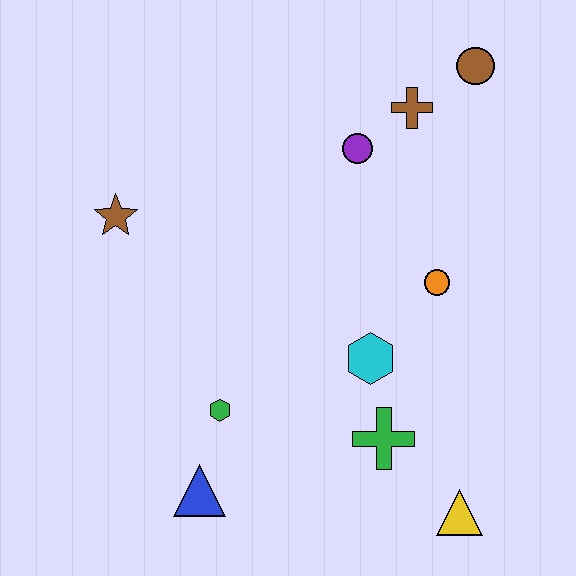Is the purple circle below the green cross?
No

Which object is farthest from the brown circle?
The blue triangle is farthest from the brown circle.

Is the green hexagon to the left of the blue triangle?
No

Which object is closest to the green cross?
The cyan hexagon is closest to the green cross.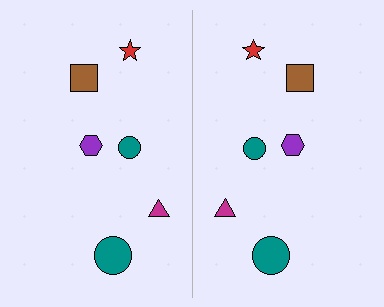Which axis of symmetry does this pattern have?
The pattern has a vertical axis of symmetry running through the center of the image.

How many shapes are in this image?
There are 12 shapes in this image.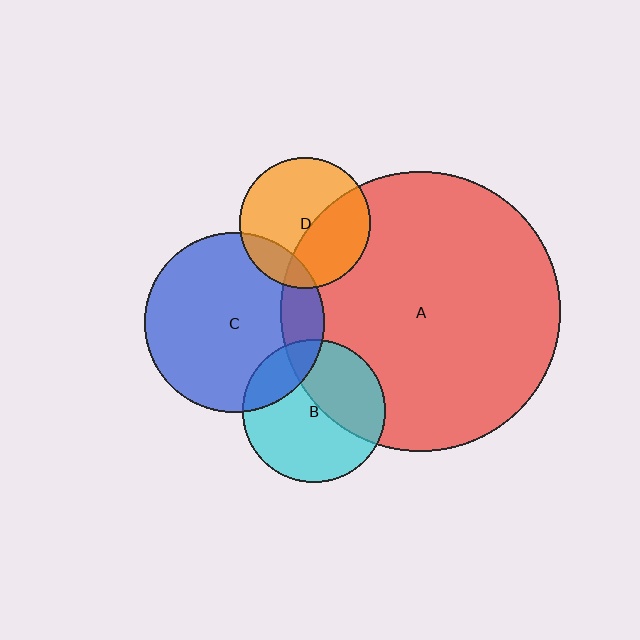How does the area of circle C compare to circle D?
Approximately 1.9 times.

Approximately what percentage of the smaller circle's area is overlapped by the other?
Approximately 15%.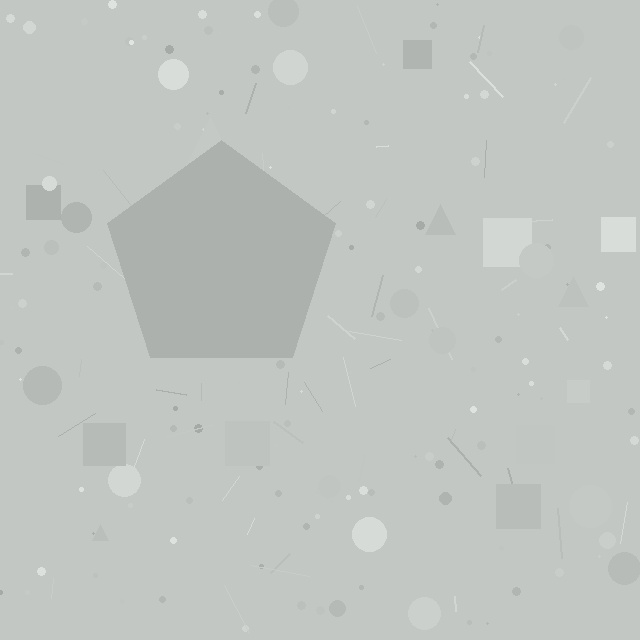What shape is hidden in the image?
A pentagon is hidden in the image.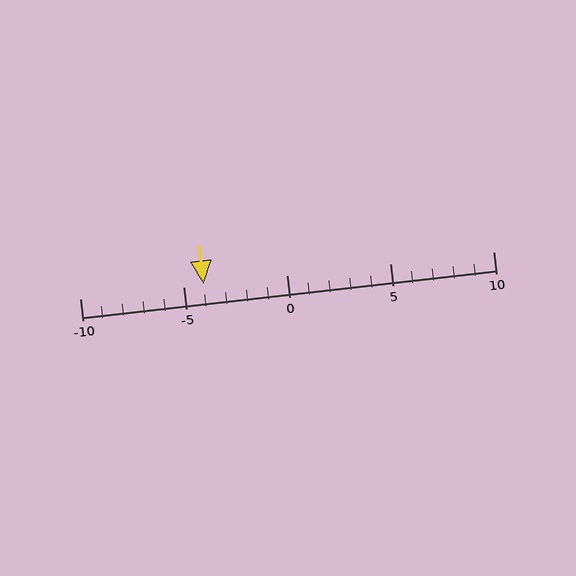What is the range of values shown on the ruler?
The ruler shows values from -10 to 10.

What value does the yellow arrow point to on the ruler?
The yellow arrow points to approximately -4.